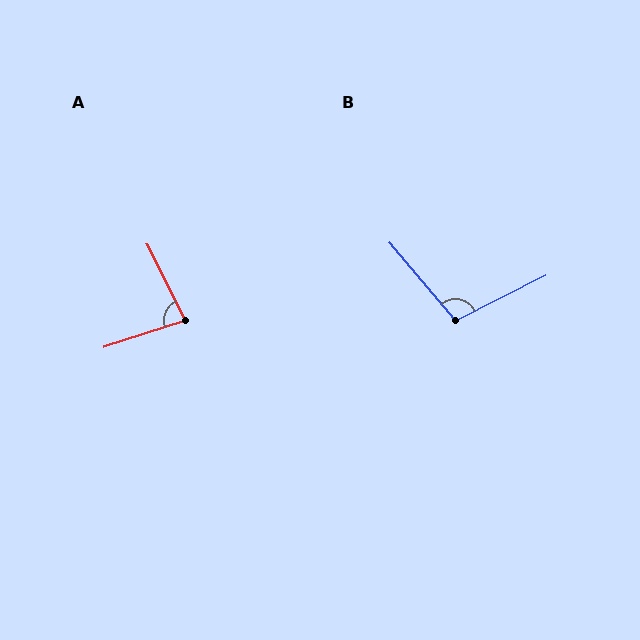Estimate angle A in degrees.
Approximately 81 degrees.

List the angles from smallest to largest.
A (81°), B (104°).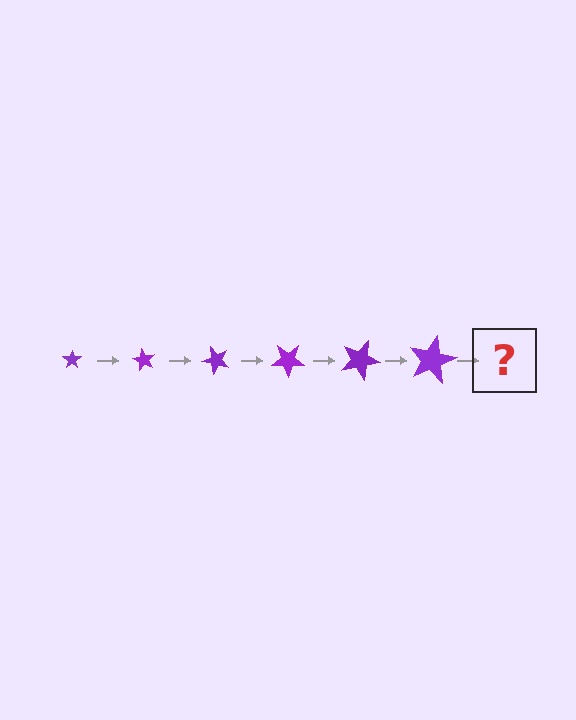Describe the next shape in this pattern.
It should be a star, larger than the previous one and rotated 360 degrees from the start.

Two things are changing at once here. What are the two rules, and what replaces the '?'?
The two rules are that the star grows larger each step and it rotates 60 degrees each step. The '?' should be a star, larger than the previous one and rotated 360 degrees from the start.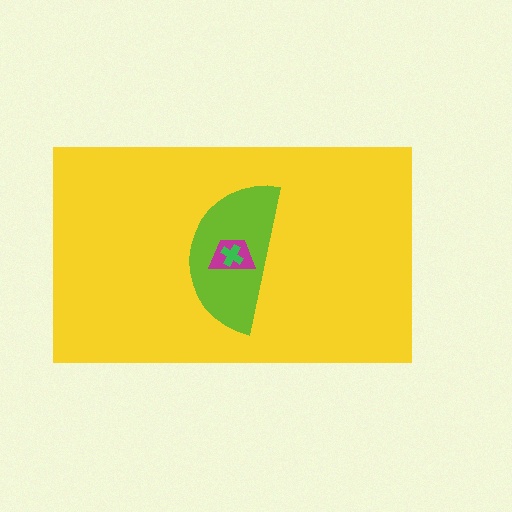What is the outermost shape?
The yellow rectangle.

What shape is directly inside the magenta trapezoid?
The green cross.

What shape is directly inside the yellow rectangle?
The lime semicircle.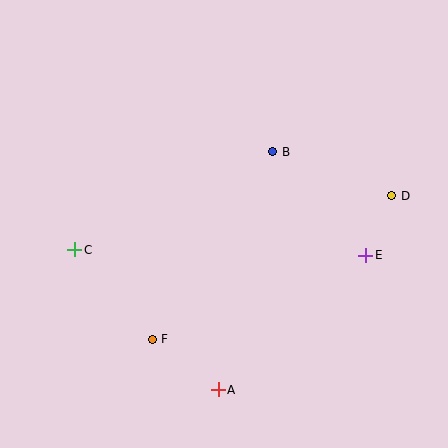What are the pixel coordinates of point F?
Point F is at (152, 339).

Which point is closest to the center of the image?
Point B at (273, 152) is closest to the center.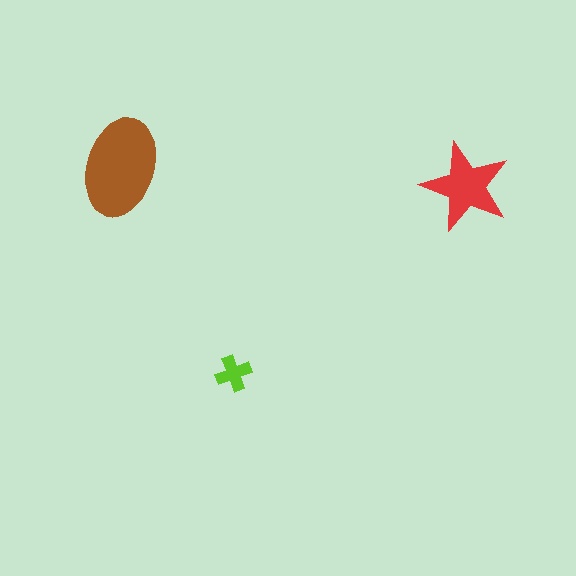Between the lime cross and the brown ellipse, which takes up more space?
The brown ellipse.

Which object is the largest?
The brown ellipse.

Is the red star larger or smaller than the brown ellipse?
Smaller.